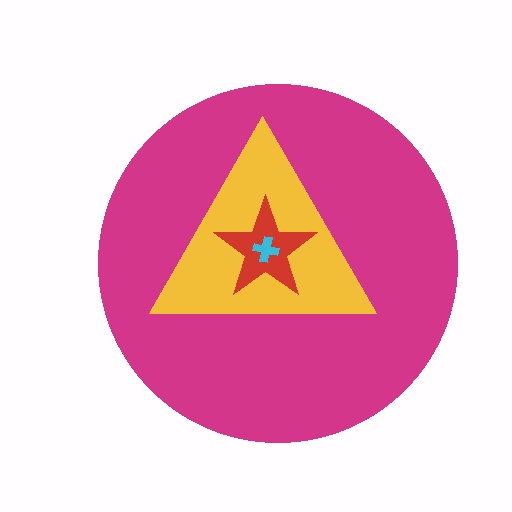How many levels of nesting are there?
4.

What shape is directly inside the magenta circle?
The yellow triangle.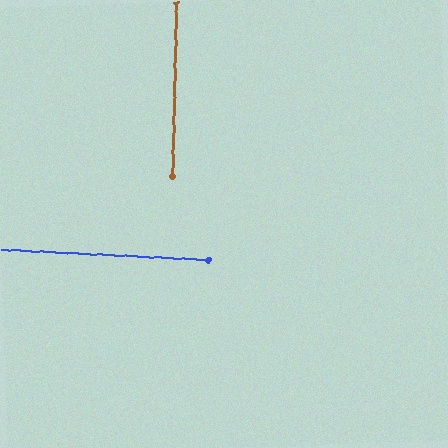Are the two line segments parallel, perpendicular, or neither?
Perpendicular — they meet at approximately 88°.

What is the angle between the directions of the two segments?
Approximately 88 degrees.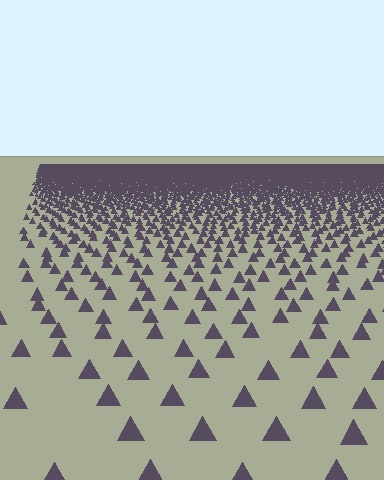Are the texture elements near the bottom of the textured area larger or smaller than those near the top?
Larger. Near the bottom, elements are closer to the viewer and appear at a bigger on-screen size.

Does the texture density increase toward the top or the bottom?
Density increases toward the top.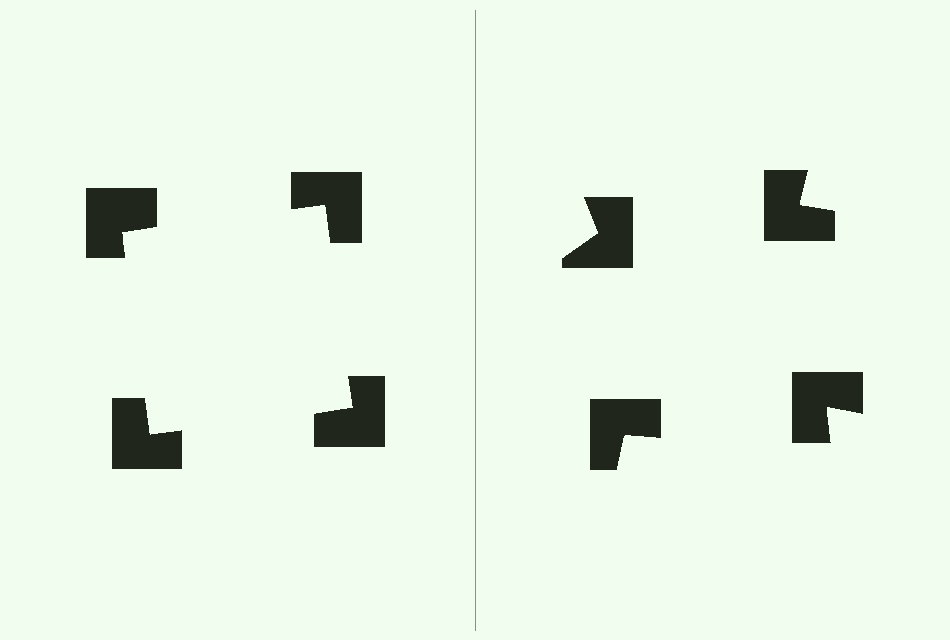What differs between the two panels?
The notched squares are positioned identically on both sides; only the wedge orientations differ. On the left they align to a square; on the right they are misaligned.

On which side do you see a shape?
An illusory square appears on the left side. On the right side the wedge cuts are rotated, so no coherent shape forms.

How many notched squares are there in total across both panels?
8 — 4 on each side.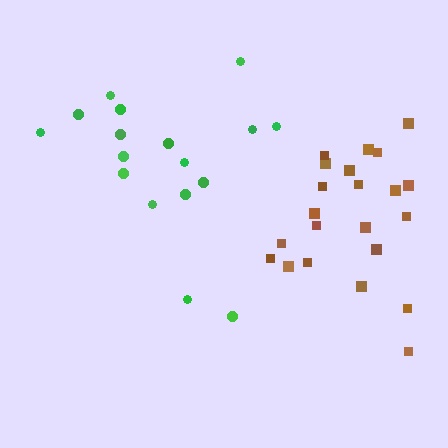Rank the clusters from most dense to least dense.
brown, green.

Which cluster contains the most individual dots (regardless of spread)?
Brown (23).